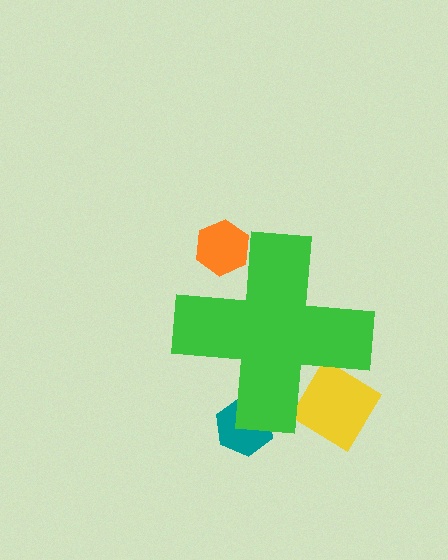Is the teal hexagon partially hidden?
Yes, the teal hexagon is partially hidden behind the green cross.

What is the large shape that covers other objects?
A green cross.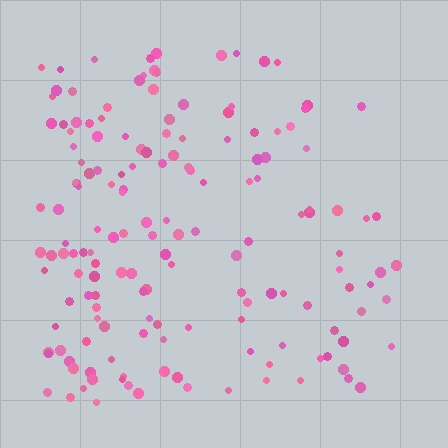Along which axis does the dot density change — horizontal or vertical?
Horizontal.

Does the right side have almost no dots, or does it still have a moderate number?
Still a moderate number, just noticeably fewer than the left.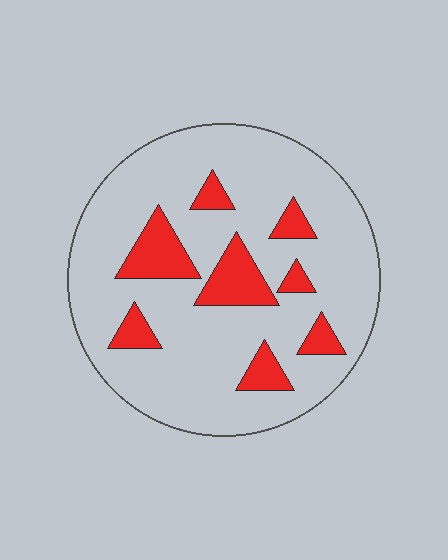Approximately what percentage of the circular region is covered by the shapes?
Approximately 20%.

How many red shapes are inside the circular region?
8.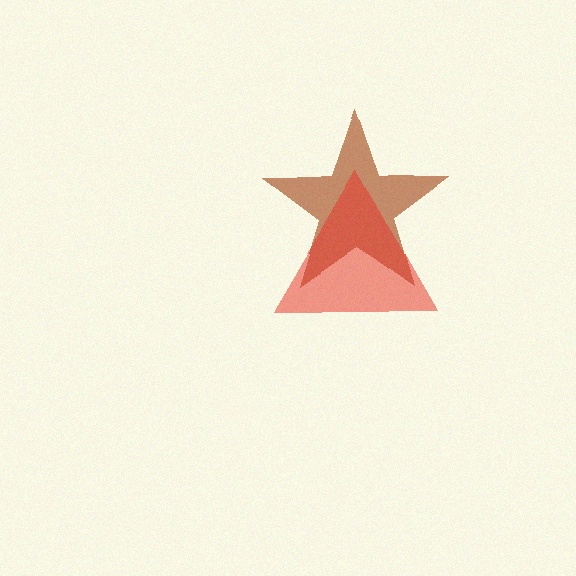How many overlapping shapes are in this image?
There are 2 overlapping shapes in the image.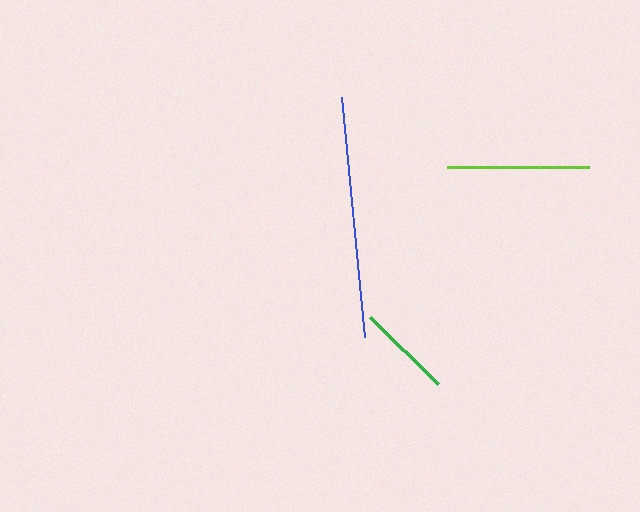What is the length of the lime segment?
The lime segment is approximately 142 pixels long.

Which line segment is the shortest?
The green line is the shortest at approximately 96 pixels.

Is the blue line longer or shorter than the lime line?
The blue line is longer than the lime line.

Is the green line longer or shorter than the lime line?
The lime line is longer than the green line.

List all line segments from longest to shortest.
From longest to shortest: blue, lime, green.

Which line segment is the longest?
The blue line is the longest at approximately 240 pixels.